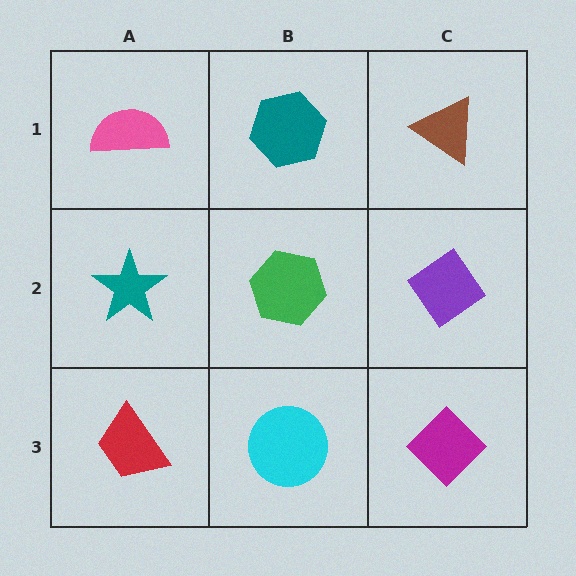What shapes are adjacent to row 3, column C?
A purple diamond (row 2, column C), a cyan circle (row 3, column B).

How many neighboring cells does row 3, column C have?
2.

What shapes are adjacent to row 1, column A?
A teal star (row 2, column A), a teal hexagon (row 1, column B).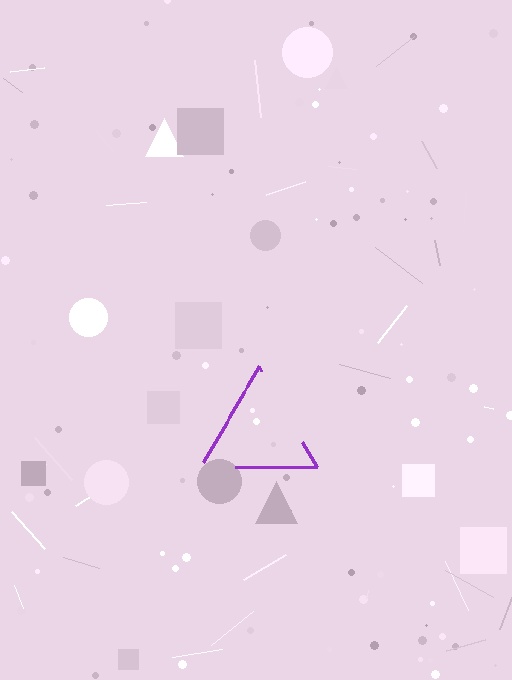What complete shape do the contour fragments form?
The contour fragments form a triangle.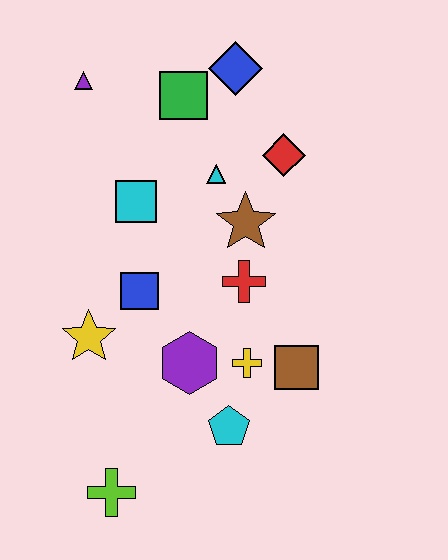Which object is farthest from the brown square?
The purple triangle is farthest from the brown square.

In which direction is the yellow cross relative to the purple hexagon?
The yellow cross is to the right of the purple hexagon.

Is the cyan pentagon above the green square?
No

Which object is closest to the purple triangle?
The green square is closest to the purple triangle.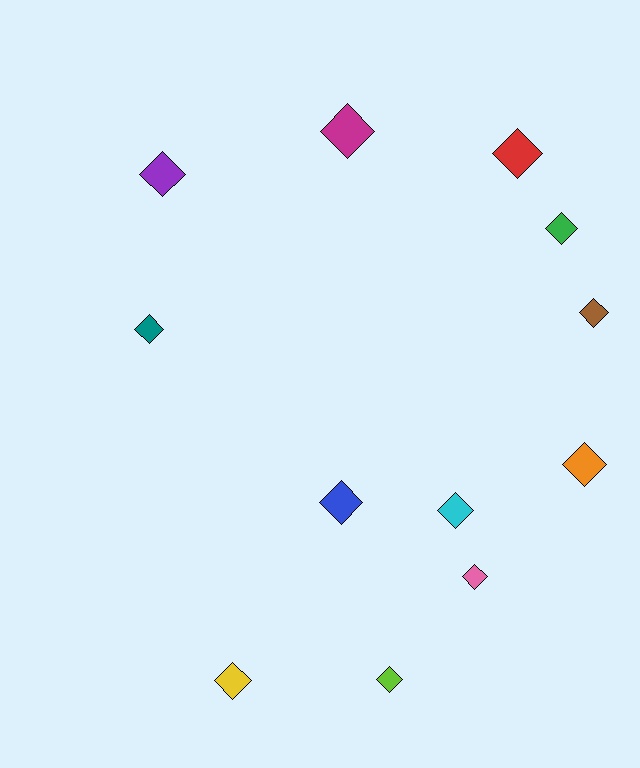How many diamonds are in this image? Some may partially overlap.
There are 12 diamonds.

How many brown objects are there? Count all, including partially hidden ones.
There is 1 brown object.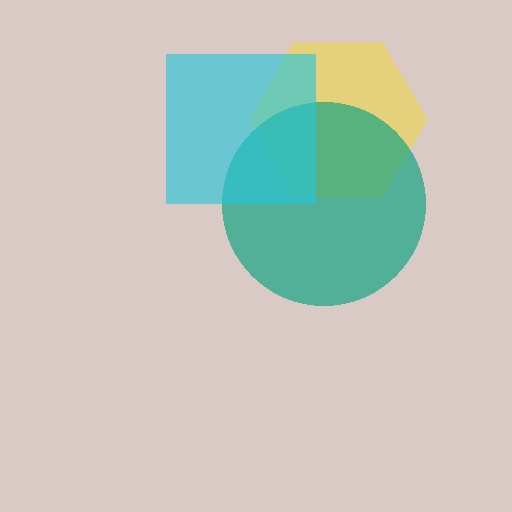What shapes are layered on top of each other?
The layered shapes are: a yellow hexagon, a teal circle, a cyan square.